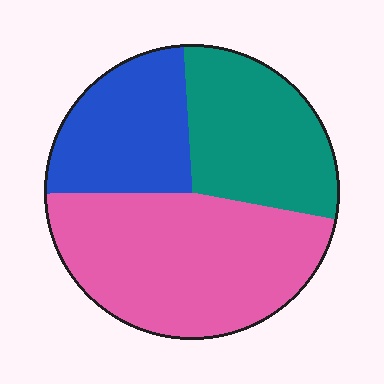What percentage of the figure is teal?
Teal takes up about one quarter (1/4) of the figure.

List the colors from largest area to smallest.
From largest to smallest: pink, teal, blue.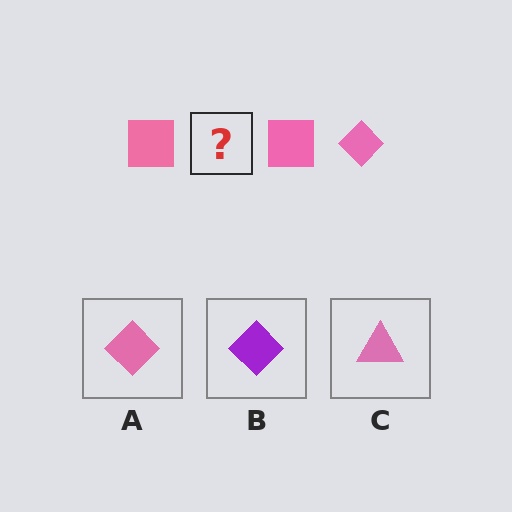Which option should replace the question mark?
Option A.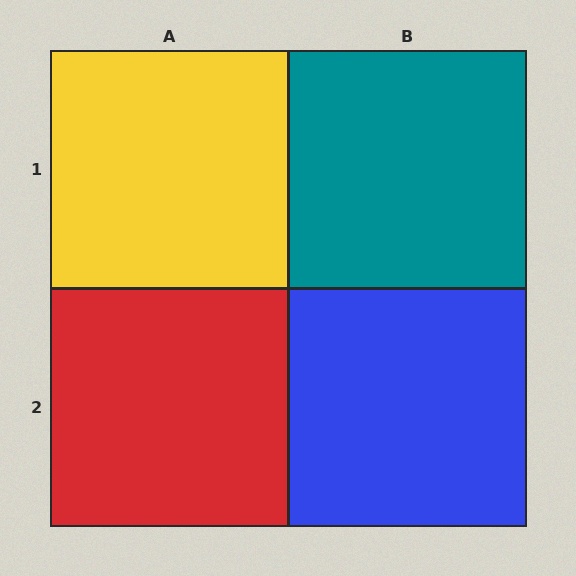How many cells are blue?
1 cell is blue.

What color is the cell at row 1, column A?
Yellow.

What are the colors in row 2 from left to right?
Red, blue.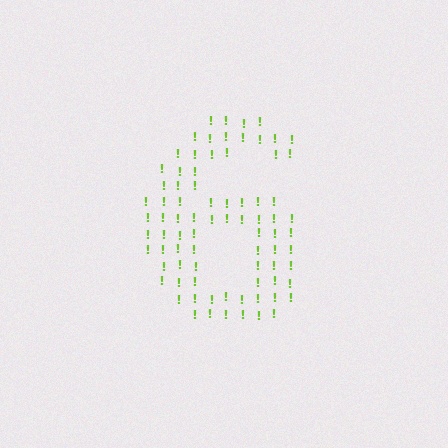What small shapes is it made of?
It is made of small exclamation marks.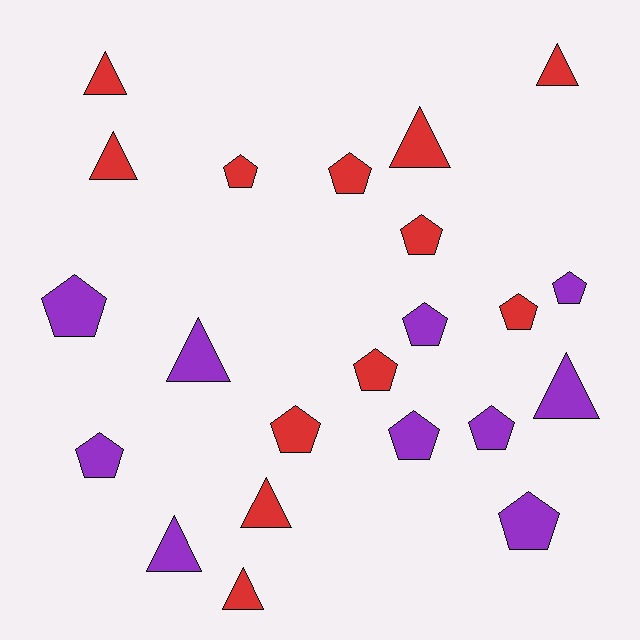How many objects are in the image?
There are 22 objects.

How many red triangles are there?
There are 6 red triangles.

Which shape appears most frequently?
Pentagon, with 13 objects.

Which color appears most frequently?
Red, with 12 objects.